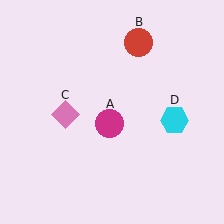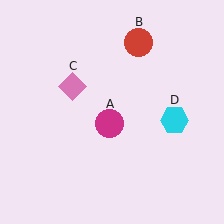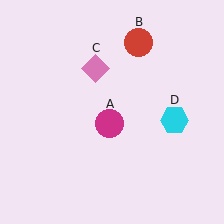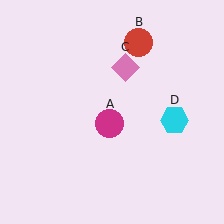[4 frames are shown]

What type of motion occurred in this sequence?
The pink diamond (object C) rotated clockwise around the center of the scene.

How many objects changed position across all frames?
1 object changed position: pink diamond (object C).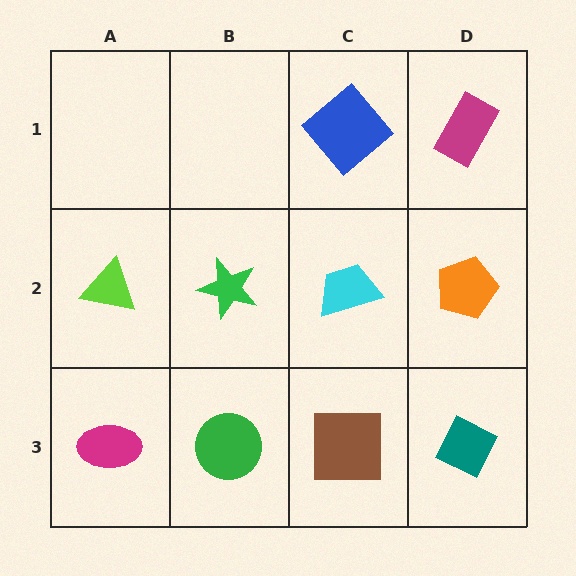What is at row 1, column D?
A magenta rectangle.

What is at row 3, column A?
A magenta ellipse.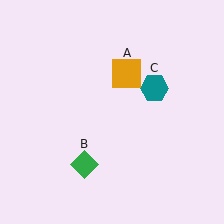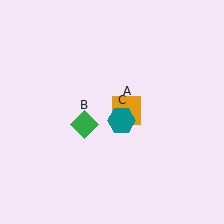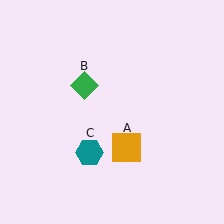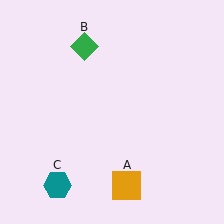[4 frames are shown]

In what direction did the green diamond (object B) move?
The green diamond (object B) moved up.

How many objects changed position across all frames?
3 objects changed position: orange square (object A), green diamond (object B), teal hexagon (object C).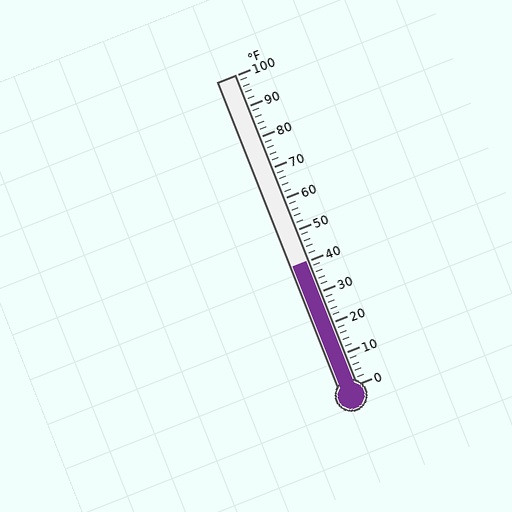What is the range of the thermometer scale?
The thermometer scale ranges from 0°F to 100°F.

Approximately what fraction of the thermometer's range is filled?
The thermometer is filled to approximately 40% of its range.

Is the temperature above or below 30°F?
The temperature is above 30°F.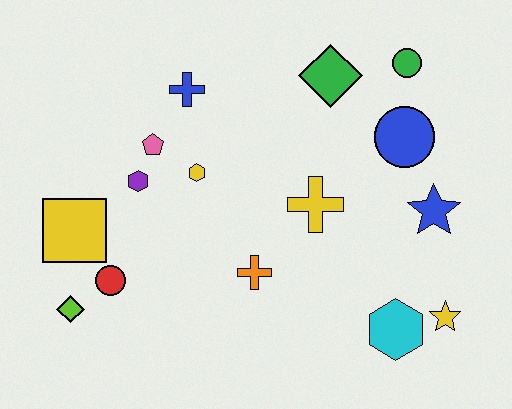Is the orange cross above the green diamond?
No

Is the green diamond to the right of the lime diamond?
Yes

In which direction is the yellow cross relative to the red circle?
The yellow cross is to the right of the red circle.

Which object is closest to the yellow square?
The red circle is closest to the yellow square.